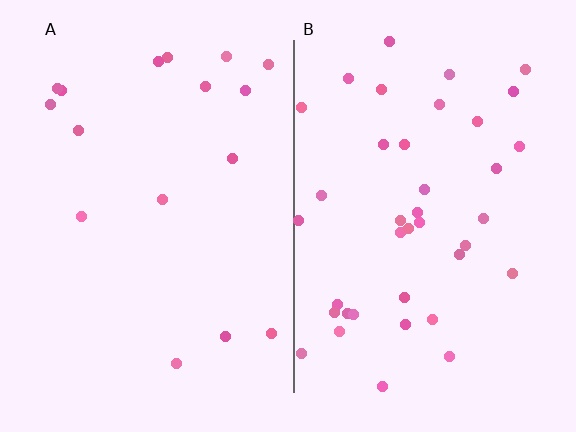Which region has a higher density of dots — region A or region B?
B (the right).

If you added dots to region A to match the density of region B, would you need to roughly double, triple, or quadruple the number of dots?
Approximately double.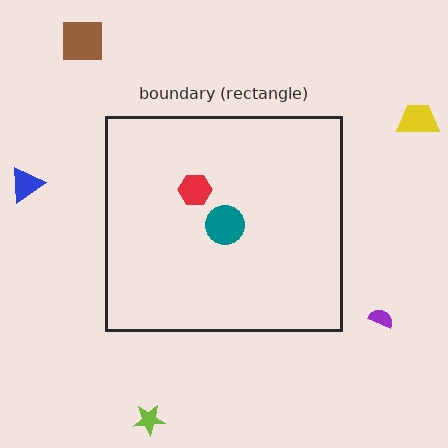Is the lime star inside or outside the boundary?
Outside.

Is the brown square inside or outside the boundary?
Outside.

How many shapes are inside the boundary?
2 inside, 5 outside.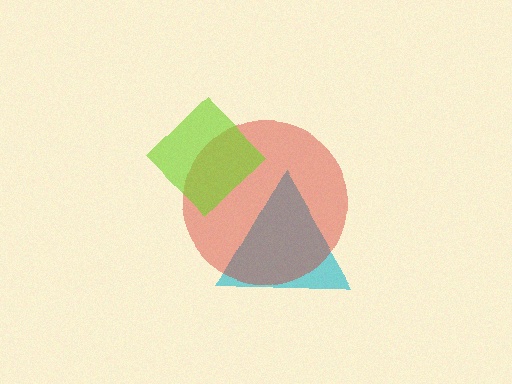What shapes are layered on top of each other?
The layered shapes are: a cyan triangle, a red circle, a lime diamond.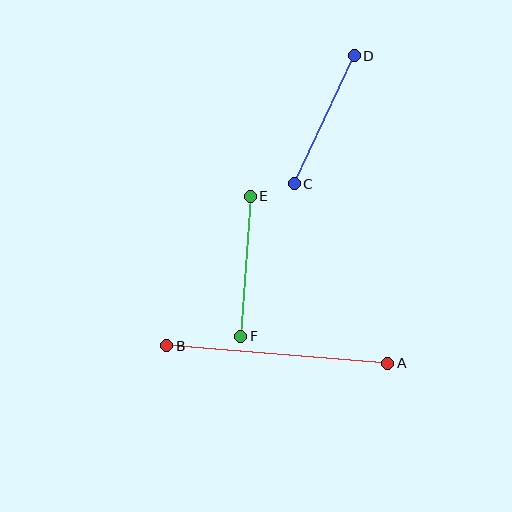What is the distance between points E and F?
The distance is approximately 140 pixels.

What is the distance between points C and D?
The distance is approximately 141 pixels.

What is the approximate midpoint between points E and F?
The midpoint is at approximately (245, 266) pixels.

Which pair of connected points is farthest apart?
Points A and B are farthest apart.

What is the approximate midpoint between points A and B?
The midpoint is at approximately (277, 354) pixels.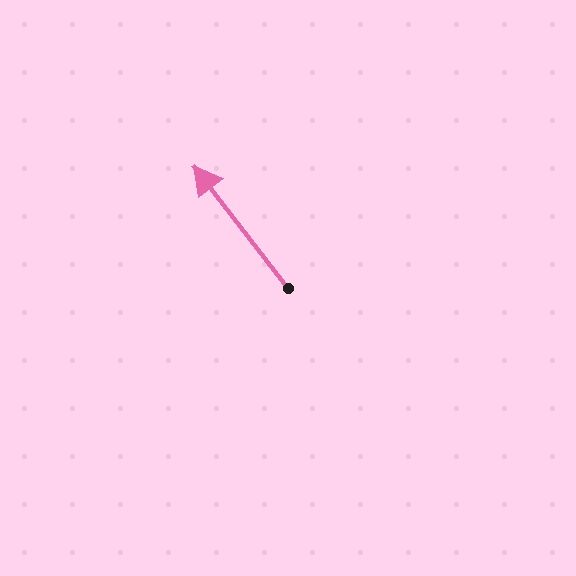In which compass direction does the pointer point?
Northwest.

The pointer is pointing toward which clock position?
Roughly 11 o'clock.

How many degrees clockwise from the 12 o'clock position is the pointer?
Approximately 322 degrees.